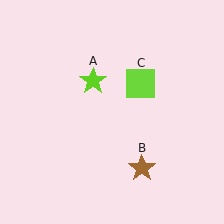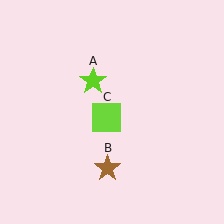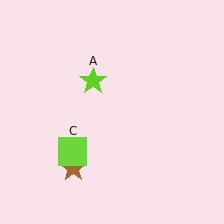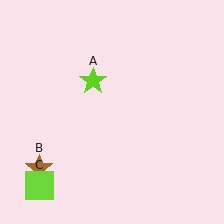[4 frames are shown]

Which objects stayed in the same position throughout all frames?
Lime star (object A) remained stationary.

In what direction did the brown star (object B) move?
The brown star (object B) moved left.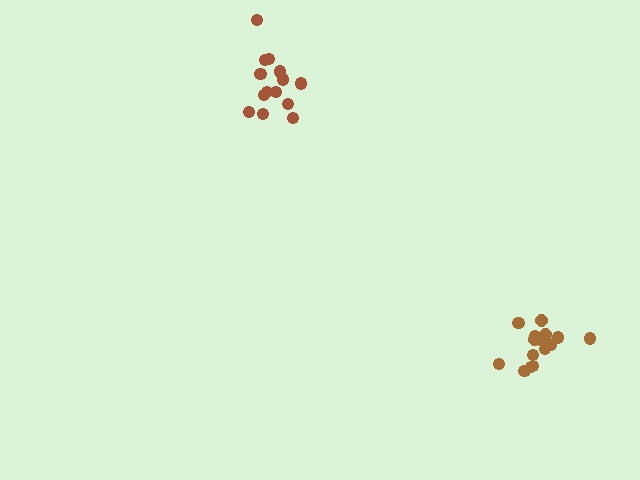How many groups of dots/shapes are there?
There are 2 groups.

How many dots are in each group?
Group 1: 15 dots, Group 2: 14 dots (29 total).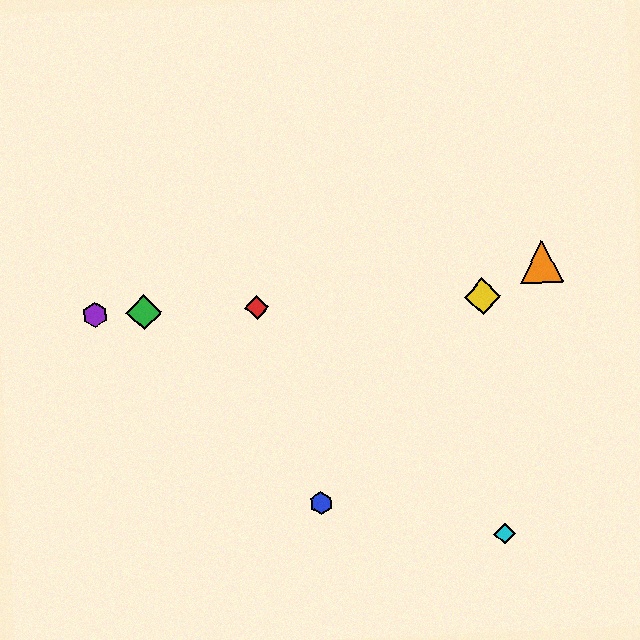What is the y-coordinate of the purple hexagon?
The purple hexagon is at y≈315.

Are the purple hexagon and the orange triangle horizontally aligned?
No, the purple hexagon is at y≈315 and the orange triangle is at y≈262.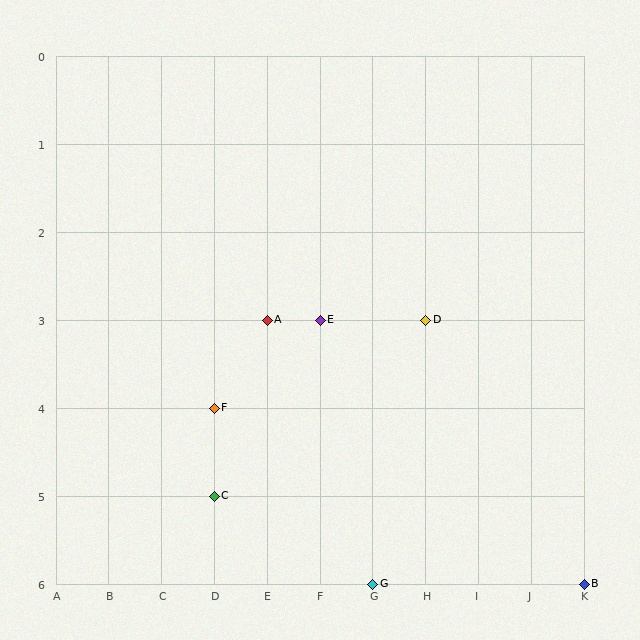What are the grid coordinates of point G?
Point G is at grid coordinates (G, 6).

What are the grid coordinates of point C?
Point C is at grid coordinates (D, 5).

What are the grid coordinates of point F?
Point F is at grid coordinates (D, 4).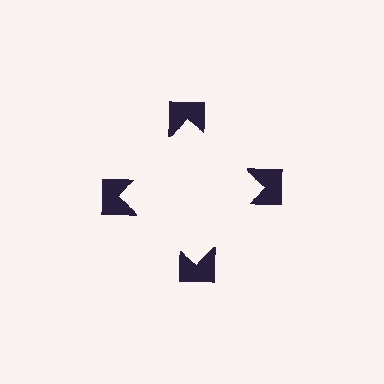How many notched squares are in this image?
There are 4 — one at each vertex of the illusory square.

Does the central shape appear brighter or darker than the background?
It typically appears slightly brighter than the background, even though no actual brightness change is drawn.